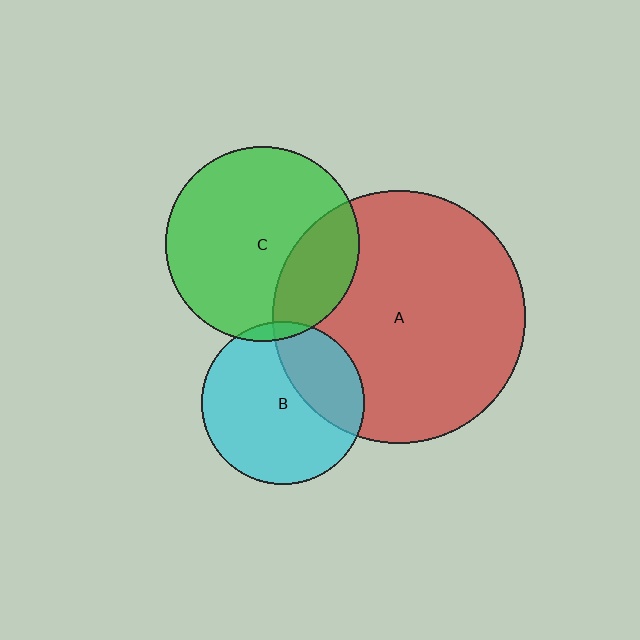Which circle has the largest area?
Circle A (red).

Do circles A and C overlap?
Yes.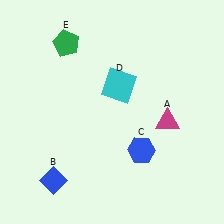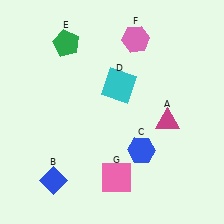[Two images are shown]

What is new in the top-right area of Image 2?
A pink hexagon (F) was added in the top-right area of Image 2.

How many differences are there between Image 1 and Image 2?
There are 2 differences between the two images.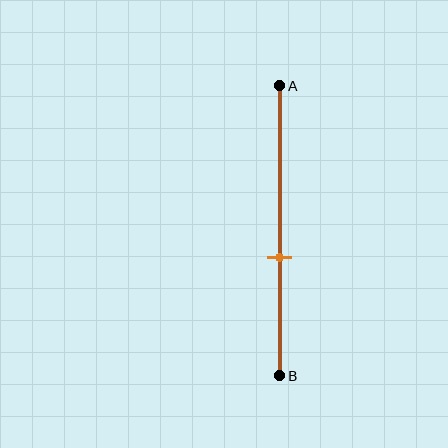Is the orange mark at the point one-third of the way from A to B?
No, the mark is at about 60% from A, not at the 33% one-third point.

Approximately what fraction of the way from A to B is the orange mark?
The orange mark is approximately 60% of the way from A to B.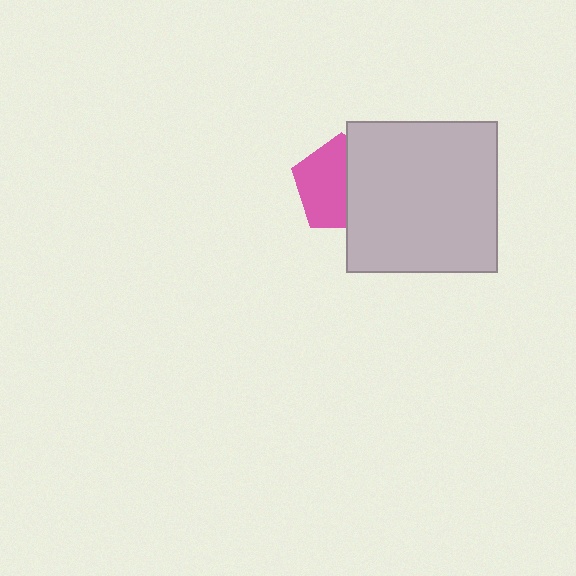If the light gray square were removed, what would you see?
You would see the complete pink pentagon.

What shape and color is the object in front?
The object in front is a light gray square.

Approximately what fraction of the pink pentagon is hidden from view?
Roughly 45% of the pink pentagon is hidden behind the light gray square.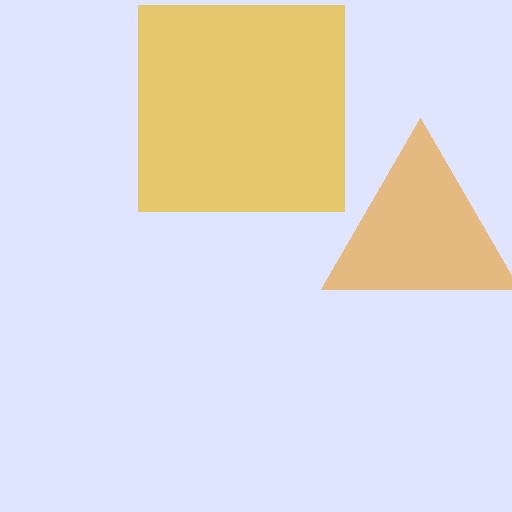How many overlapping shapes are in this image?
There are 2 overlapping shapes in the image.